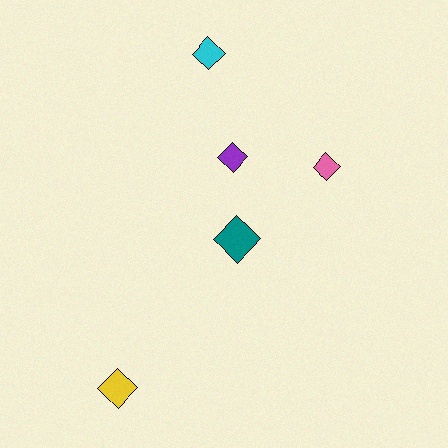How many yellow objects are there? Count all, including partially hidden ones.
There is 1 yellow object.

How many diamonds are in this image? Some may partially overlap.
There are 5 diamonds.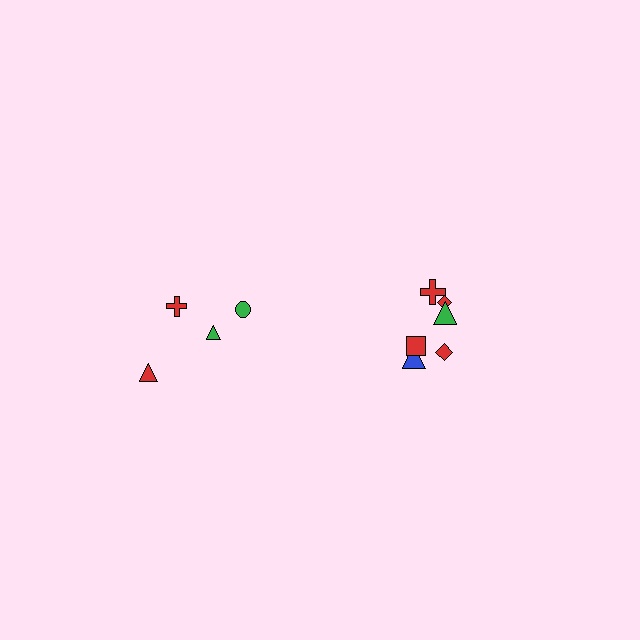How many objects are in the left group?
There are 4 objects.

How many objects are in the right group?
There are 6 objects.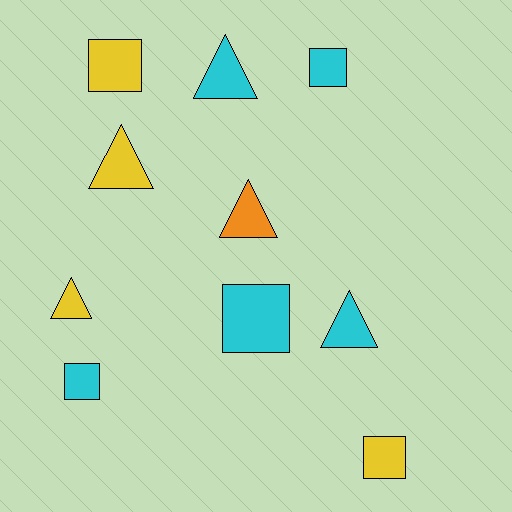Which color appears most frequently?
Cyan, with 5 objects.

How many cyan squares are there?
There are 3 cyan squares.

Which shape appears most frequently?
Triangle, with 5 objects.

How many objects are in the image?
There are 10 objects.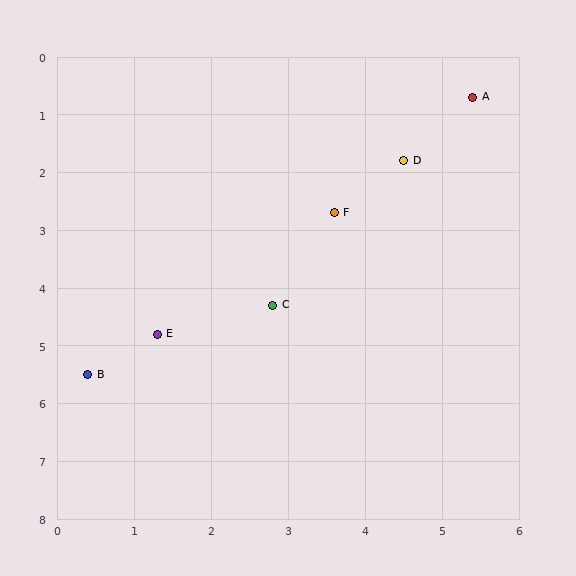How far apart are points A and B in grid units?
Points A and B are about 6.9 grid units apart.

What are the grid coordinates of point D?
Point D is at approximately (4.5, 1.8).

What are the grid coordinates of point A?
Point A is at approximately (5.4, 0.7).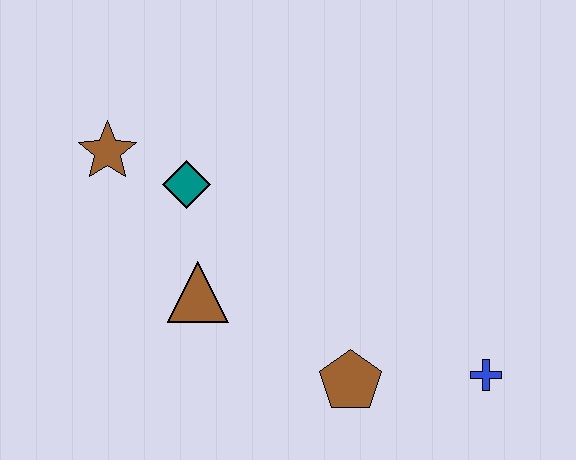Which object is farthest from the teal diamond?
The blue cross is farthest from the teal diamond.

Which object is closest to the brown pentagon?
The blue cross is closest to the brown pentagon.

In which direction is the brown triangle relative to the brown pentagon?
The brown triangle is to the left of the brown pentagon.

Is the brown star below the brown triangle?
No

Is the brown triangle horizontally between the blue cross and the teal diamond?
Yes